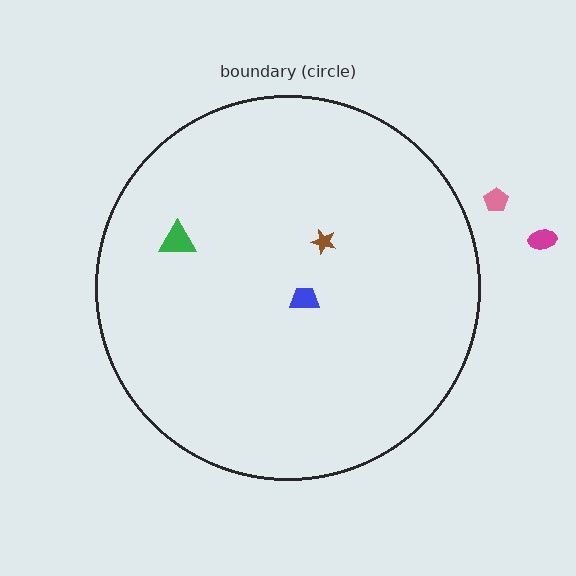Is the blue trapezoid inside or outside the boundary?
Inside.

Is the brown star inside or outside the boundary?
Inside.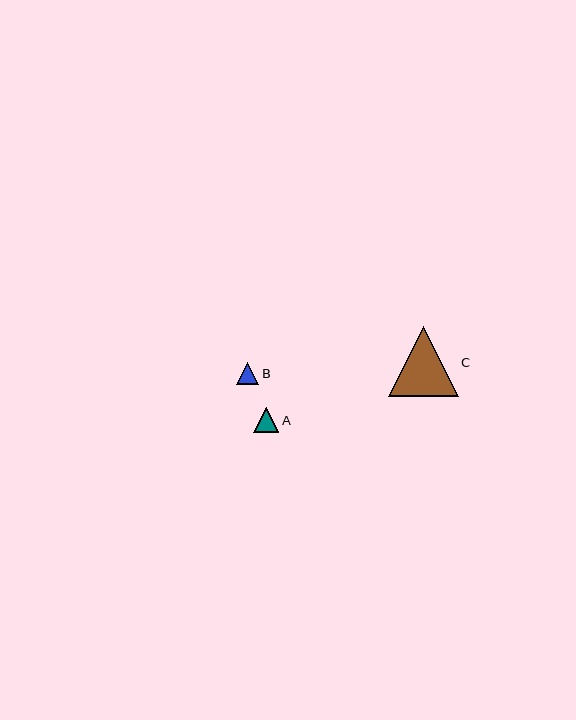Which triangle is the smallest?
Triangle B is the smallest with a size of approximately 22 pixels.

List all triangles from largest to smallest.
From largest to smallest: C, A, B.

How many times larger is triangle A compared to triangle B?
Triangle A is approximately 1.2 times the size of triangle B.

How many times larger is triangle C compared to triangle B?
Triangle C is approximately 3.2 times the size of triangle B.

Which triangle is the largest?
Triangle C is the largest with a size of approximately 69 pixels.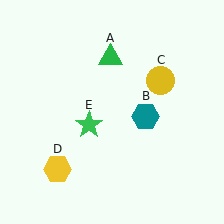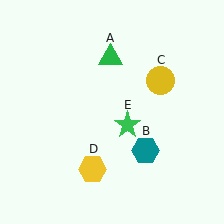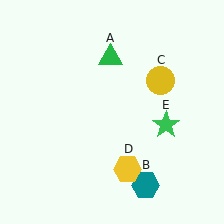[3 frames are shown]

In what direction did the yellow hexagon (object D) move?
The yellow hexagon (object D) moved right.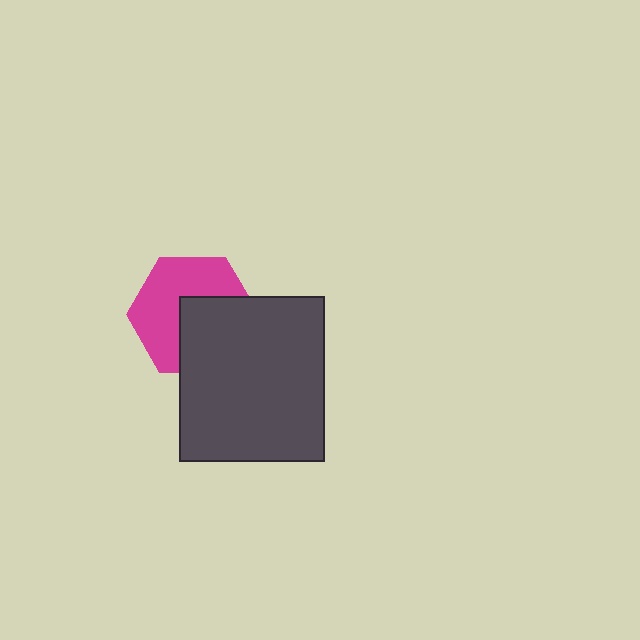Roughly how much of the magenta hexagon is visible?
About half of it is visible (roughly 56%).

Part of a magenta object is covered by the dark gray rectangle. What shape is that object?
It is a hexagon.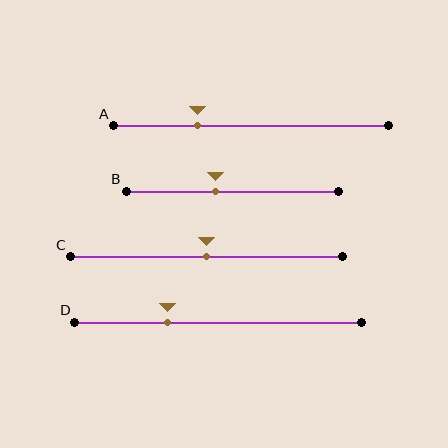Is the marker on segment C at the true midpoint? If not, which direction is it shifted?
Yes, the marker on segment C is at the true midpoint.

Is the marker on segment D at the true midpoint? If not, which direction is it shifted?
No, the marker on segment D is shifted to the left by about 18% of the segment length.